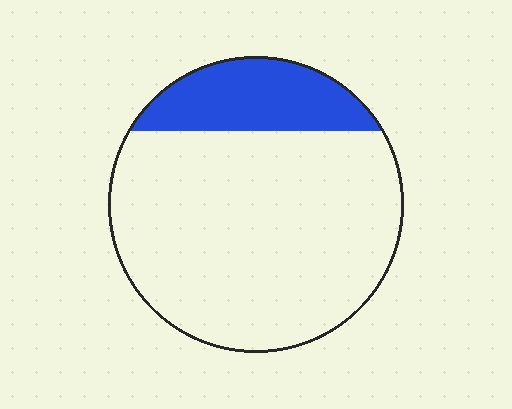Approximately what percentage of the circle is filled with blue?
Approximately 20%.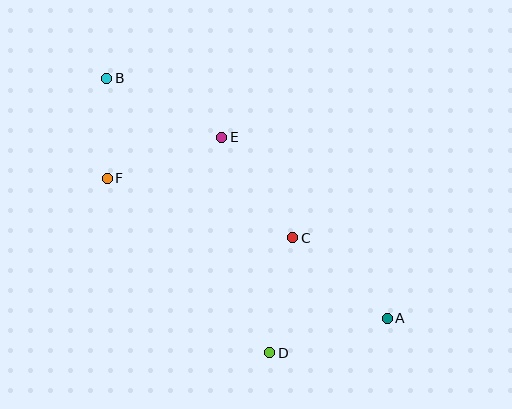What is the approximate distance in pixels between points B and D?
The distance between B and D is approximately 319 pixels.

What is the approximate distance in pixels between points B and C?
The distance between B and C is approximately 245 pixels.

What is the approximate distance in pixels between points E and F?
The distance between E and F is approximately 122 pixels.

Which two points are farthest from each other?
Points A and B are farthest from each other.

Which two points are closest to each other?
Points B and F are closest to each other.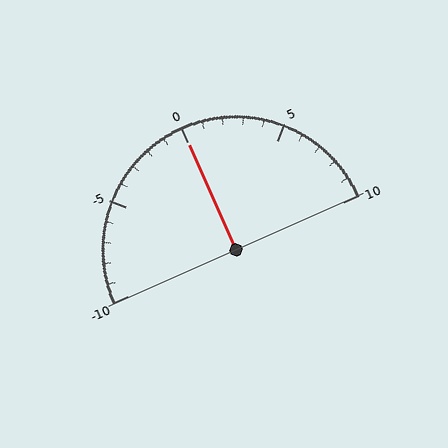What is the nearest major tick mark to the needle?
The nearest major tick mark is 0.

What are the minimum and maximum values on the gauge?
The gauge ranges from -10 to 10.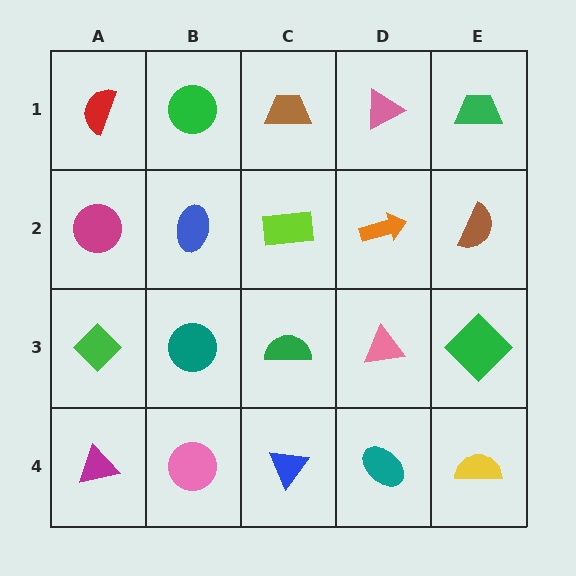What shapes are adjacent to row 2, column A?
A red semicircle (row 1, column A), a green diamond (row 3, column A), a blue ellipse (row 2, column B).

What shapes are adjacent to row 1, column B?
A blue ellipse (row 2, column B), a red semicircle (row 1, column A), a brown trapezoid (row 1, column C).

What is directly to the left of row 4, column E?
A teal ellipse.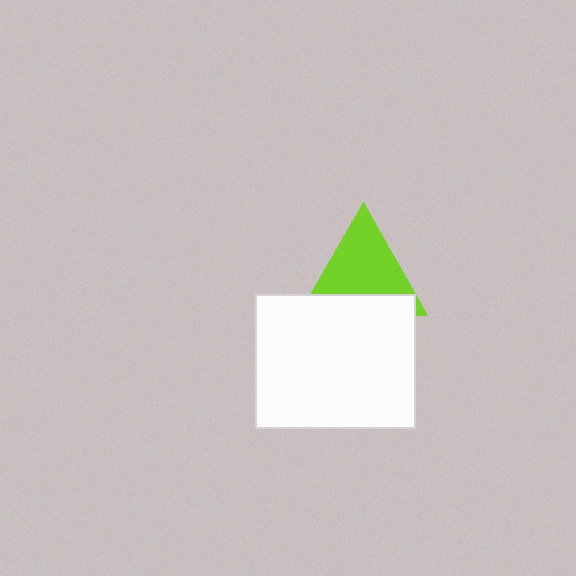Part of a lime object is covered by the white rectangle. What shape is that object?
It is a triangle.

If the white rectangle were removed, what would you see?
You would see the complete lime triangle.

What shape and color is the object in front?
The object in front is a white rectangle.